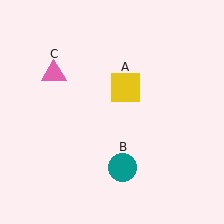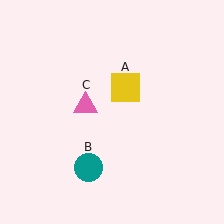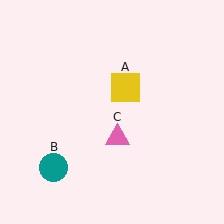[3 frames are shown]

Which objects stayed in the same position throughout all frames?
Yellow square (object A) remained stationary.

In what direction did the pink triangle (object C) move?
The pink triangle (object C) moved down and to the right.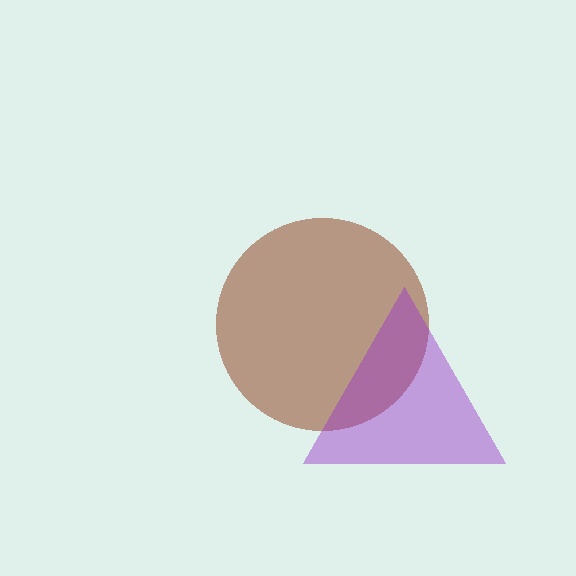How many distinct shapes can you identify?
There are 2 distinct shapes: a brown circle, a purple triangle.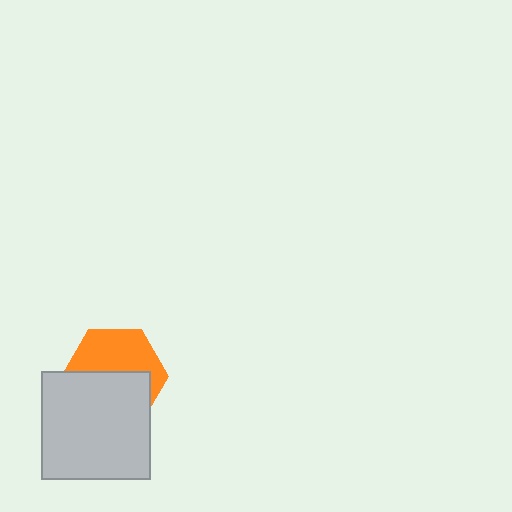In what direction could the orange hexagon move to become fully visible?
The orange hexagon could move up. That would shift it out from behind the light gray square entirely.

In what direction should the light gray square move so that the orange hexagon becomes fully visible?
The light gray square should move down. That is the shortest direction to clear the overlap and leave the orange hexagon fully visible.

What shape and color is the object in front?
The object in front is a light gray square.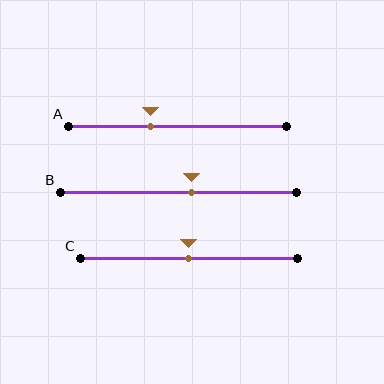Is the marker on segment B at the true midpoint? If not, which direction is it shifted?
No, the marker on segment B is shifted to the right by about 5% of the segment length.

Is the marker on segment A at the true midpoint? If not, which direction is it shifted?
No, the marker on segment A is shifted to the left by about 12% of the segment length.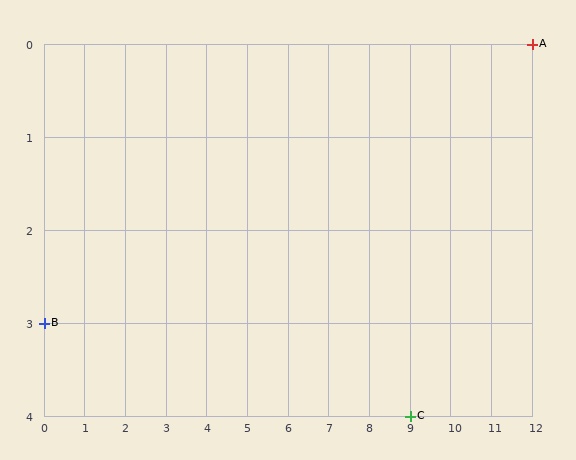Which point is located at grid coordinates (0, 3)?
Point B is at (0, 3).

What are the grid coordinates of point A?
Point A is at grid coordinates (12, 0).